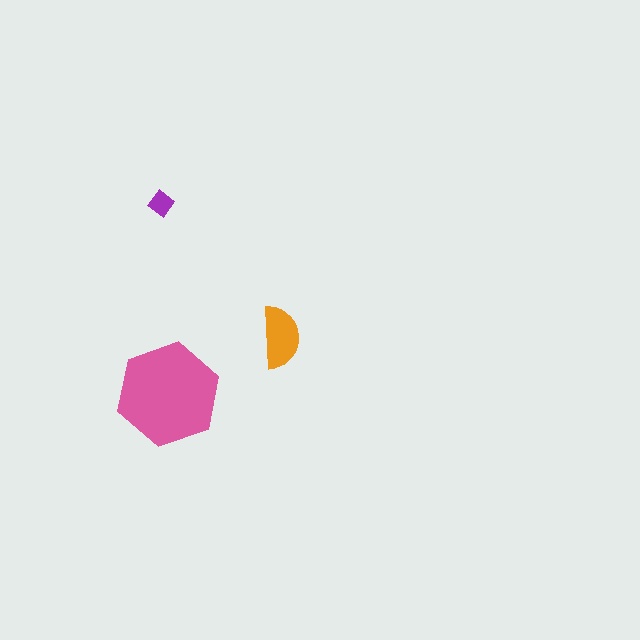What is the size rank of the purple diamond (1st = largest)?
3rd.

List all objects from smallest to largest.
The purple diamond, the orange semicircle, the pink hexagon.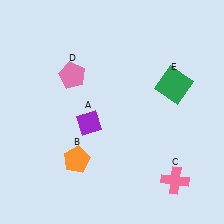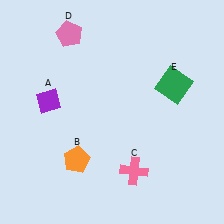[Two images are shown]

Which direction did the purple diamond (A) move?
The purple diamond (A) moved left.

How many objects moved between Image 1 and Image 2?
3 objects moved between the two images.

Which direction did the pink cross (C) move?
The pink cross (C) moved left.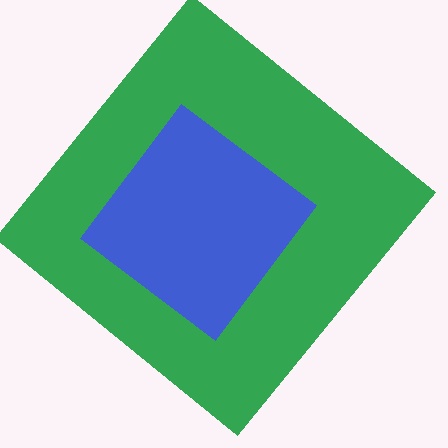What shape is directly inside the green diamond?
The blue diamond.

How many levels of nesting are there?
2.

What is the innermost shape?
The blue diamond.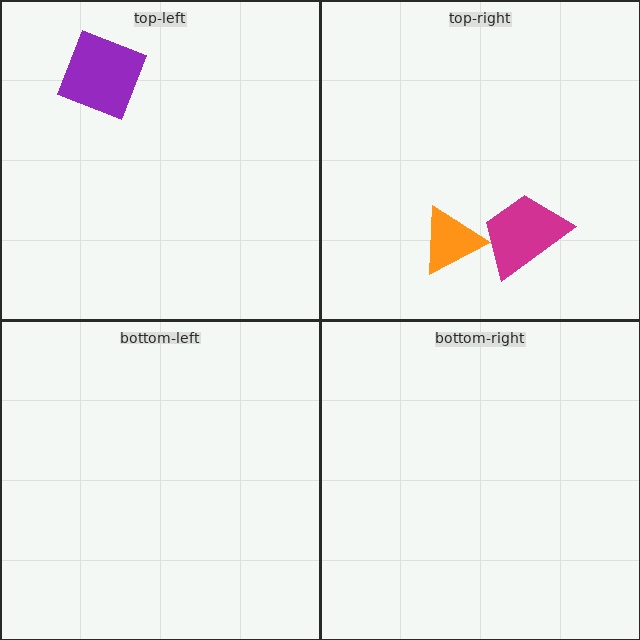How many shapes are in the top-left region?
1.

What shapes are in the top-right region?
The magenta trapezoid, the orange triangle.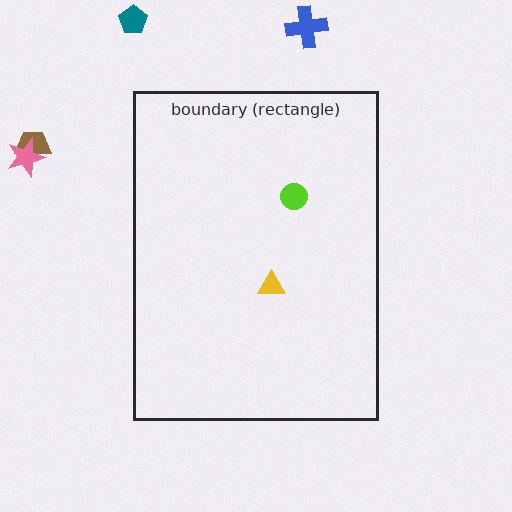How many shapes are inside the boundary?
2 inside, 4 outside.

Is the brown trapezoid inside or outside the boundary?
Outside.